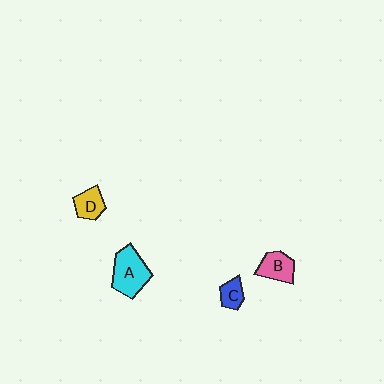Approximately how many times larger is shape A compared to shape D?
Approximately 1.8 times.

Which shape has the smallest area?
Shape C (blue).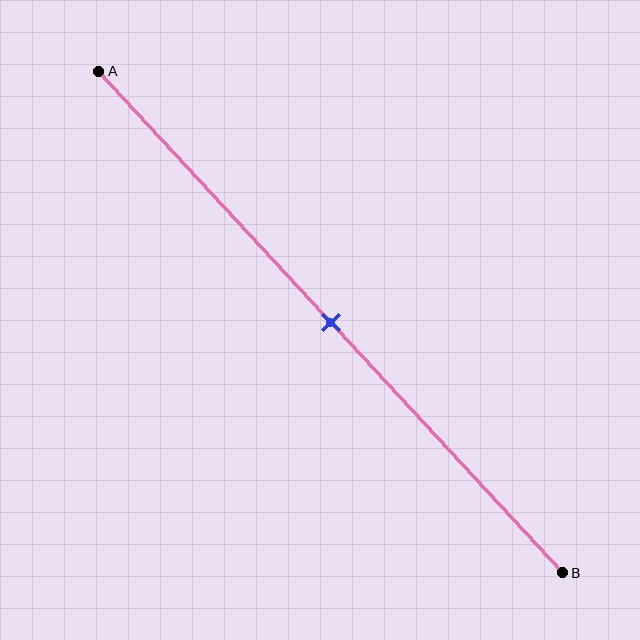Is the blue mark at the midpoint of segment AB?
Yes, the mark is approximately at the midpoint.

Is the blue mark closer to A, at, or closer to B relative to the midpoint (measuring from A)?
The blue mark is approximately at the midpoint of segment AB.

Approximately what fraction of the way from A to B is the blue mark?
The blue mark is approximately 50% of the way from A to B.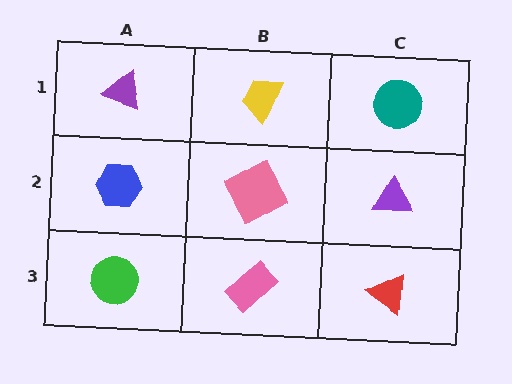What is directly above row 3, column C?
A purple triangle.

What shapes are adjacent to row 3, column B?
A pink square (row 2, column B), a green circle (row 3, column A), a red triangle (row 3, column C).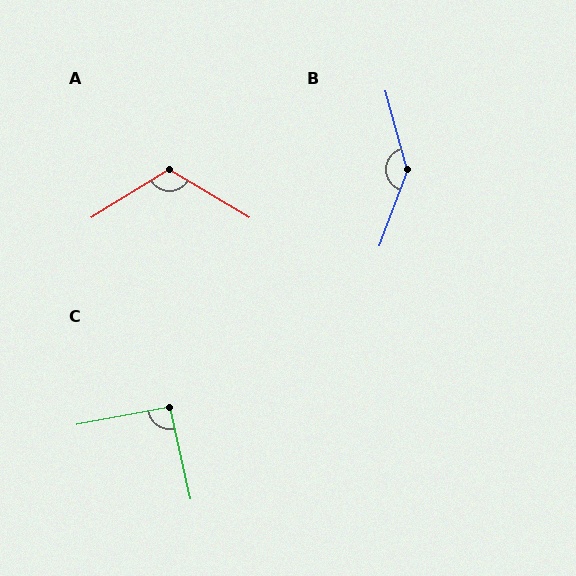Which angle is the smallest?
C, at approximately 92 degrees.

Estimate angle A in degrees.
Approximately 118 degrees.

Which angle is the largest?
B, at approximately 144 degrees.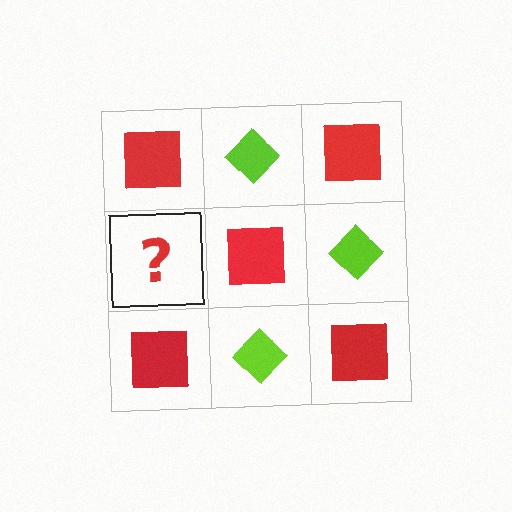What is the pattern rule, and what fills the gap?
The rule is that it alternates red square and lime diamond in a checkerboard pattern. The gap should be filled with a lime diamond.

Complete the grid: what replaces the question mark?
The question mark should be replaced with a lime diamond.